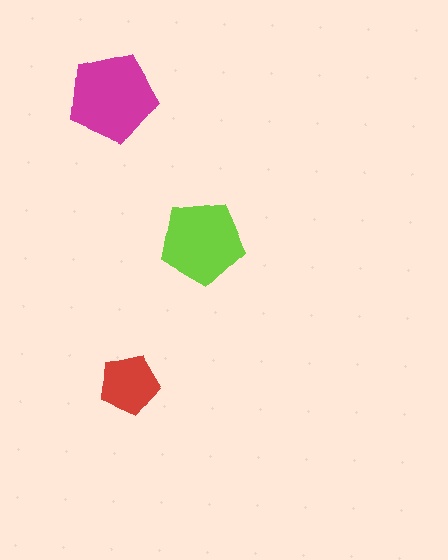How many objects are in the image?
There are 3 objects in the image.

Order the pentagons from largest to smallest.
the magenta one, the lime one, the red one.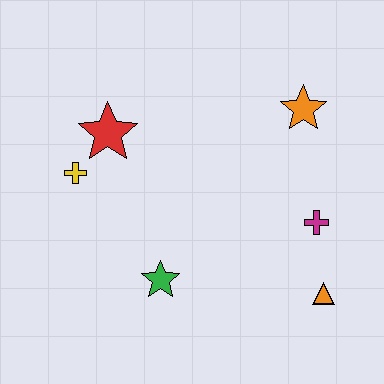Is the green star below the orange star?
Yes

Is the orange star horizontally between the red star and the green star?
No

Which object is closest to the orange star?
The magenta cross is closest to the orange star.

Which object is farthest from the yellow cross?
The orange triangle is farthest from the yellow cross.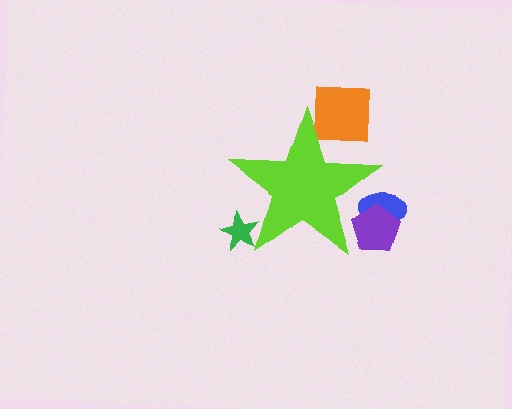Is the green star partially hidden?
Yes, the green star is partially hidden behind the lime star.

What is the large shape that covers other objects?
A lime star.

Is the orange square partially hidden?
Yes, the orange square is partially hidden behind the lime star.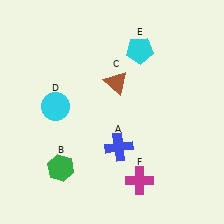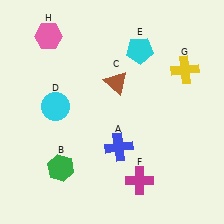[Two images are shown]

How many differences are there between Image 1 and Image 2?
There are 2 differences between the two images.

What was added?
A yellow cross (G), a pink hexagon (H) were added in Image 2.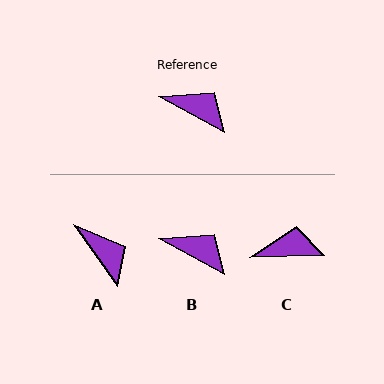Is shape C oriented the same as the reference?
No, it is off by about 30 degrees.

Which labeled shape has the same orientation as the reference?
B.